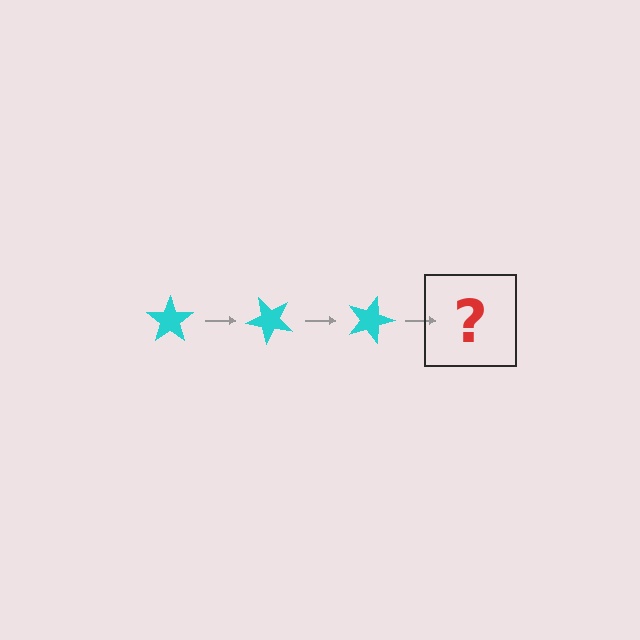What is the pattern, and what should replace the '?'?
The pattern is that the star rotates 45 degrees each step. The '?' should be a cyan star rotated 135 degrees.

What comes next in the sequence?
The next element should be a cyan star rotated 135 degrees.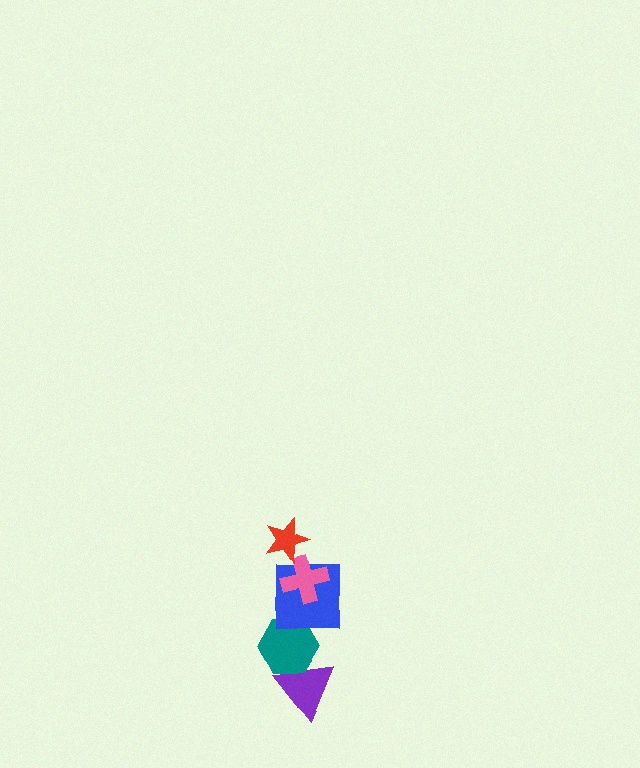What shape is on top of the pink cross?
The red star is on top of the pink cross.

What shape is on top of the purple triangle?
The teal hexagon is on top of the purple triangle.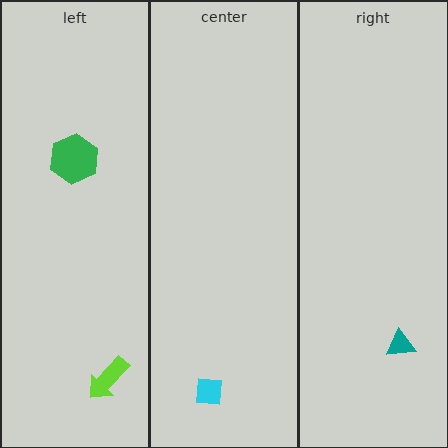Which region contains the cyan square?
The center region.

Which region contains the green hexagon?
The left region.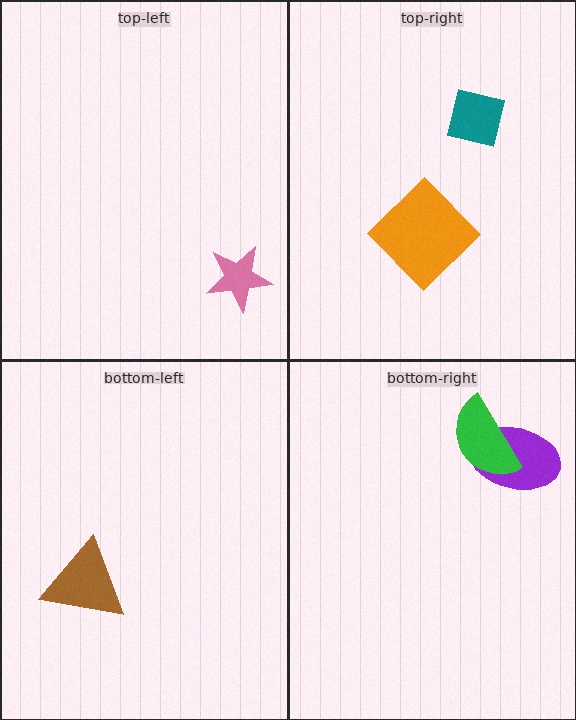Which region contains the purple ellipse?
The bottom-right region.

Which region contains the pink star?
The top-left region.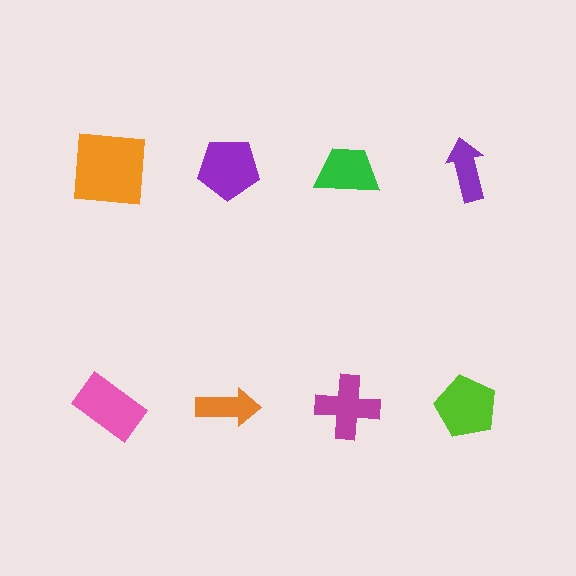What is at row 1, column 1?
An orange square.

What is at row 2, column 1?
A pink rectangle.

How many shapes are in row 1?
4 shapes.